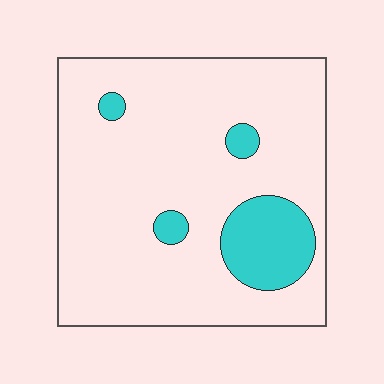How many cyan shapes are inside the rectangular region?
4.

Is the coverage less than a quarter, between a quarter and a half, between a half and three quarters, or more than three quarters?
Less than a quarter.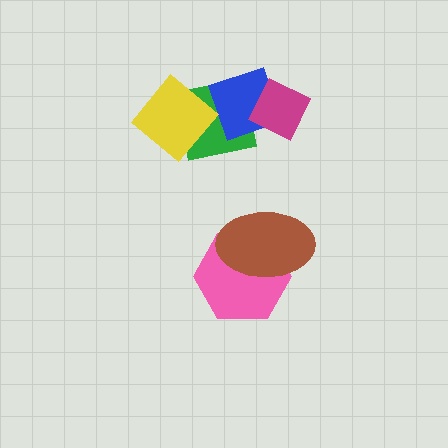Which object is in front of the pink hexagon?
The brown ellipse is in front of the pink hexagon.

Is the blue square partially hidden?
Yes, it is partially covered by another shape.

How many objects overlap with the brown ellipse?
1 object overlaps with the brown ellipse.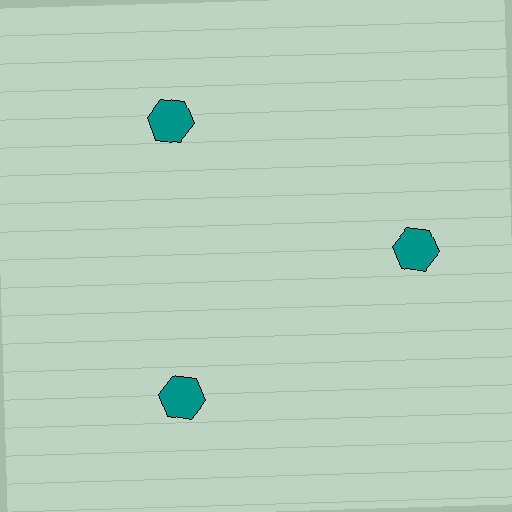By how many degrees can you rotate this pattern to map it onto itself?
The pattern maps onto itself every 120 degrees of rotation.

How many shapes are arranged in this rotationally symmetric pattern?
There are 3 shapes, arranged in 3 groups of 1.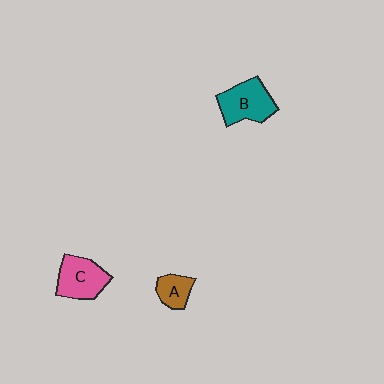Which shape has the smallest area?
Shape A (brown).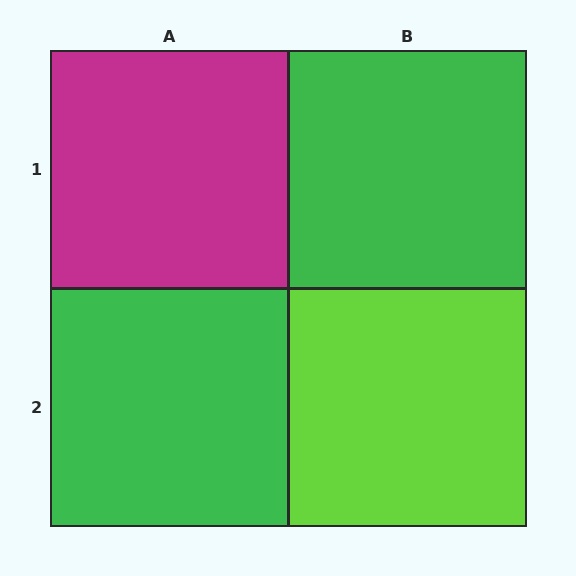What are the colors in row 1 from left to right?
Magenta, green.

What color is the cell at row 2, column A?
Green.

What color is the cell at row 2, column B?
Lime.